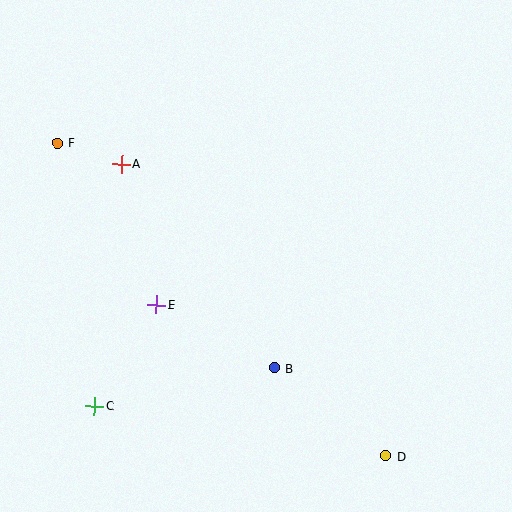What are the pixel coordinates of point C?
Point C is at (95, 406).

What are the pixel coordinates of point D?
Point D is at (386, 456).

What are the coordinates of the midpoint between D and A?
The midpoint between D and A is at (254, 310).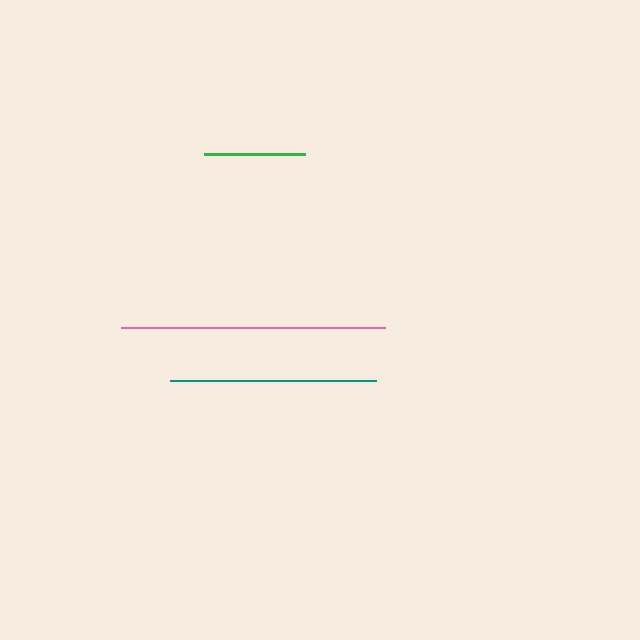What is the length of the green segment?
The green segment is approximately 101 pixels long.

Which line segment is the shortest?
The green line is the shortest at approximately 101 pixels.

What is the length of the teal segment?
The teal segment is approximately 207 pixels long.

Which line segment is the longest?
The pink line is the longest at approximately 264 pixels.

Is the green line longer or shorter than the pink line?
The pink line is longer than the green line.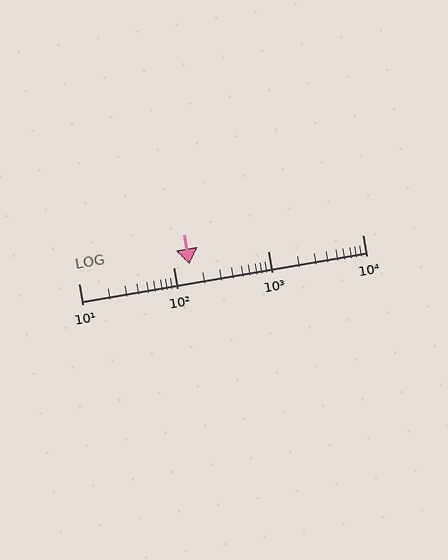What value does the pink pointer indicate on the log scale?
The pointer indicates approximately 150.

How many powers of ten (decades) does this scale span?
The scale spans 3 decades, from 10 to 10000.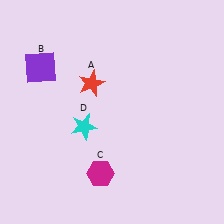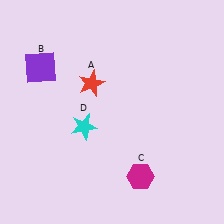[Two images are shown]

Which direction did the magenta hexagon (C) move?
The magenta hexagon (C) moved right.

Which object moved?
The magenta hexagon (C) moved right.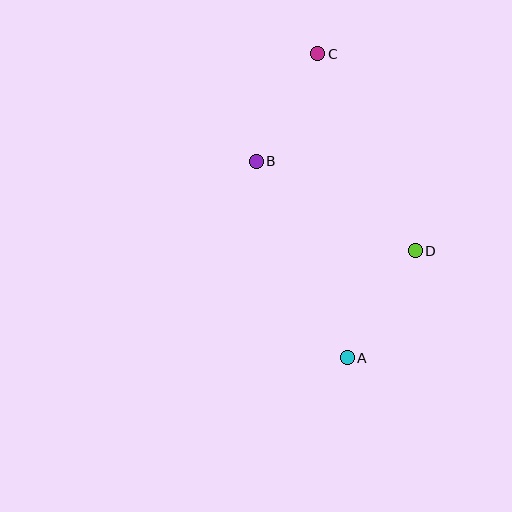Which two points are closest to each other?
Points B and C are closest to each other.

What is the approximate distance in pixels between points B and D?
The distance between B and D is approximately 182 pixels.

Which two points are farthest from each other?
Points A and C are farthest from each other.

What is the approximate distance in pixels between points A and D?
The distance between A and D is approximately 127 pixels.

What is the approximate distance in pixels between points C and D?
The distance between C and D is approximately 220 pixels.